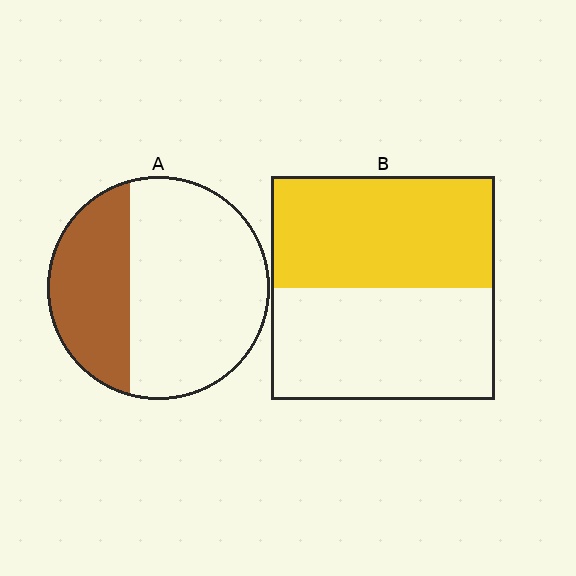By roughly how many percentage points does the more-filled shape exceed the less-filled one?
By roughly 15 percentage points (B over A).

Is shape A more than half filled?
No.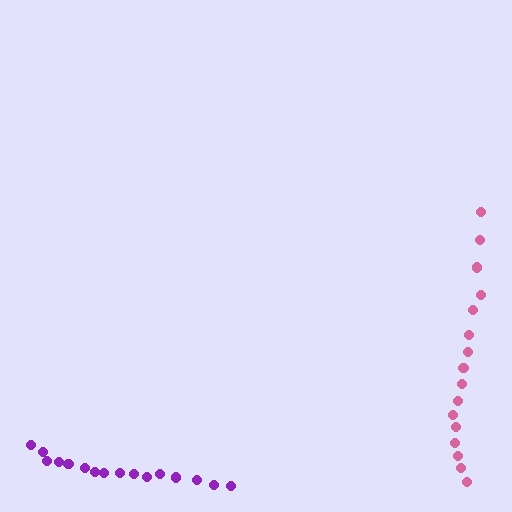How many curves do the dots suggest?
There are 2 distinct paths.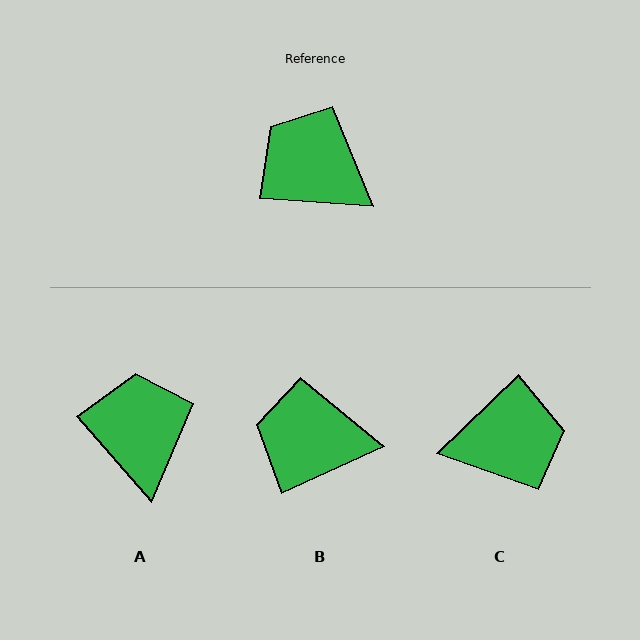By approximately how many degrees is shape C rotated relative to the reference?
Approximately 132 degrees clockwise.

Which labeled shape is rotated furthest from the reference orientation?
C, about 132 degrees away.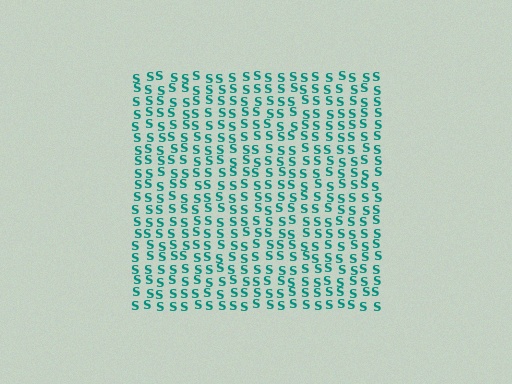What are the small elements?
The small elements are letter S's.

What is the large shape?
The large shape is a square.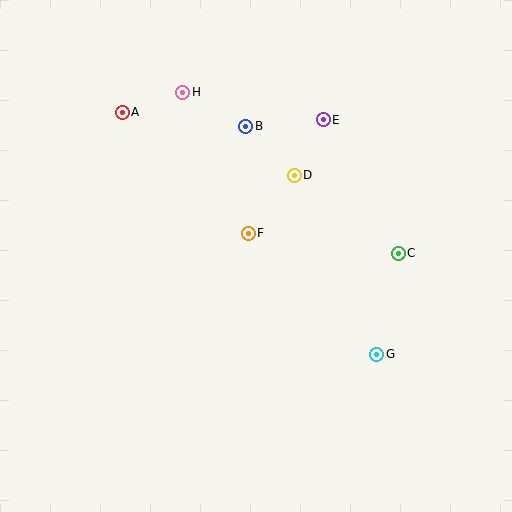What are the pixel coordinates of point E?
Point E is at (323, 120).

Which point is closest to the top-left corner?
Point A is closest to the top-left corner.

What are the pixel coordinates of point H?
Point H is at (183, 92).